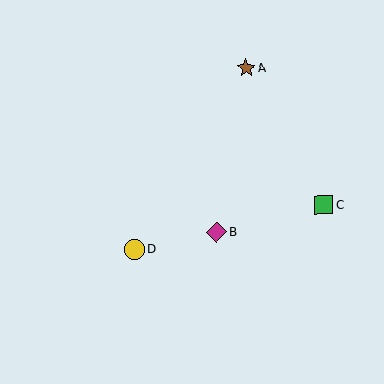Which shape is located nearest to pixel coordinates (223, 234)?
The magenta diamond (labeled B) at (216, 232) is nearest to that location.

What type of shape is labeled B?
Shape B is a magenta diamond.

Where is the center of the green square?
The center of the green square is at (324, 205).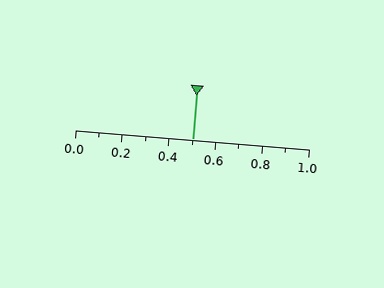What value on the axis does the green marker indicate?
The marker indicates approximately 0.5.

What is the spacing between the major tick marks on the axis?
The major ticks are spaced 0.2 apart.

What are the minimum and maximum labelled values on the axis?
The axis runs from 0.0 to 1.0.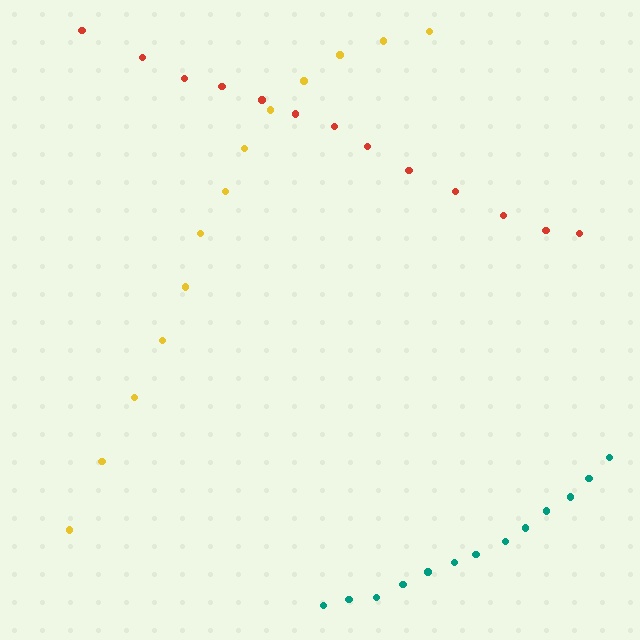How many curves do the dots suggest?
There are 3 distinct paths.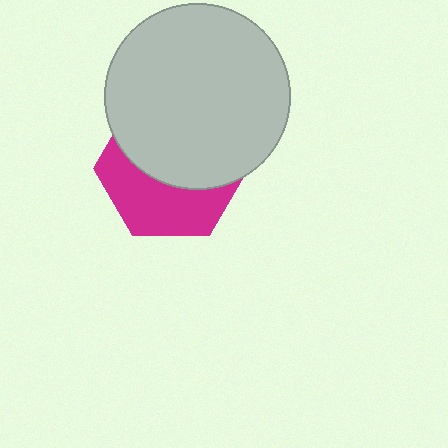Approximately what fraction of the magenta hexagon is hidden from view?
Roughly 56% of the magenta hexagon is hidden behind the light gray circle.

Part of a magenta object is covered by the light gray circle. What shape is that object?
It is a hexagon.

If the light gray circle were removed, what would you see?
You would see the complete magenta hexagon.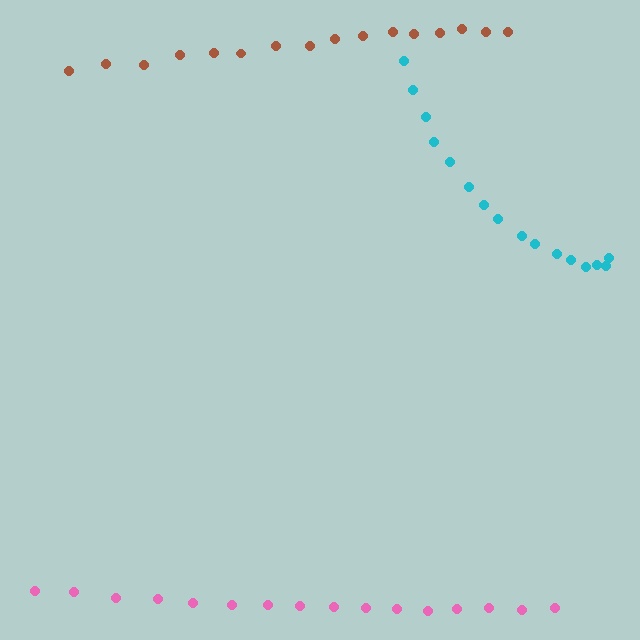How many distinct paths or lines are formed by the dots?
There are 3 distinct paths.